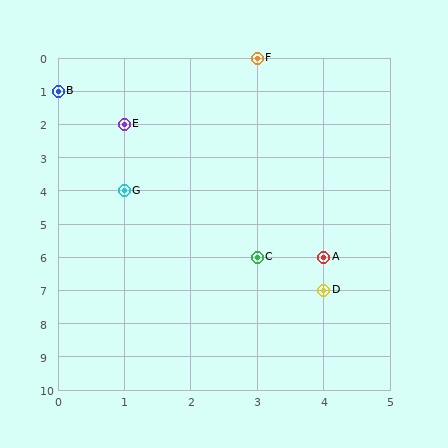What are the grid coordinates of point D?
Point D is at grid coordinates (4, 7).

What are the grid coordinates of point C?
Point C is at grid coordinates (3, 6).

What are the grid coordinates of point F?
Point F is at grid coordinates (3, 0).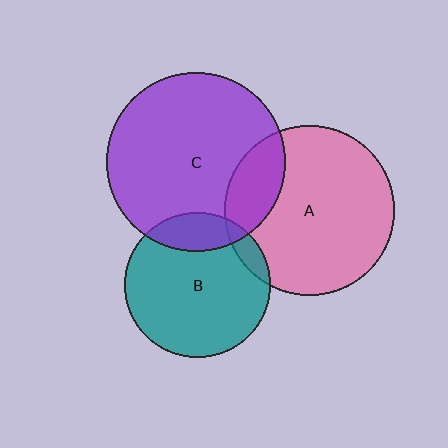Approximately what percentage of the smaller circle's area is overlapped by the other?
Approximately 15%.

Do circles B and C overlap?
Yes.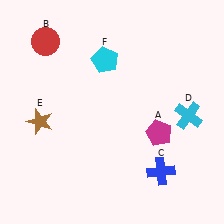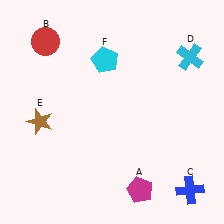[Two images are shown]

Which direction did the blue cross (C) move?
The blue cross (C) moved right.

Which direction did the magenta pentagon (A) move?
The magenta pentagon (A) moved down.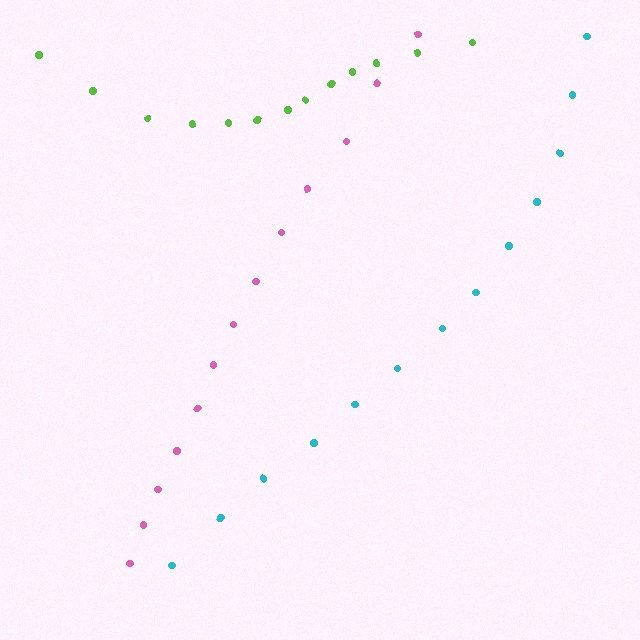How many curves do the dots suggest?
There are 3 distinct paths.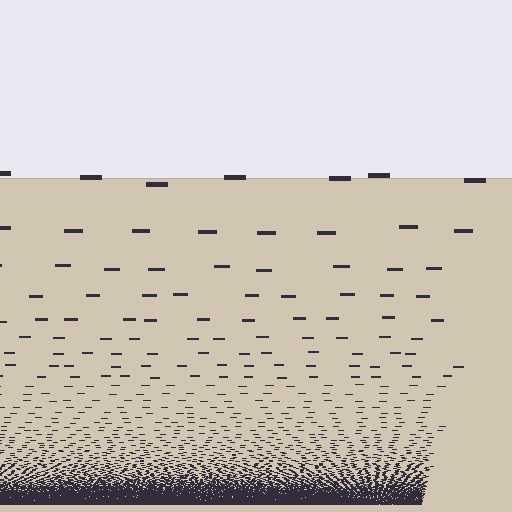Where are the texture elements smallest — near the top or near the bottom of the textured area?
Near the bottom.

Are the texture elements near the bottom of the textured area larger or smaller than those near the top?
Smaller. The gradient is inverted — elements near the bottom are smaller and denser.